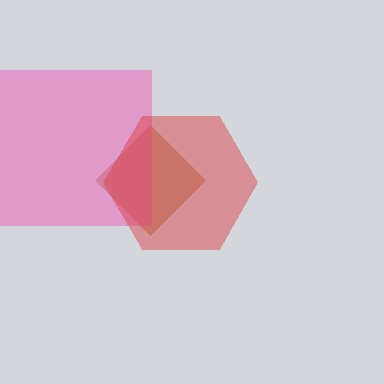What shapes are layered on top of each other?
The layered shapes are: a brown diamond, a pink square, a red hexagon.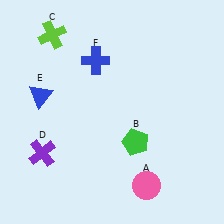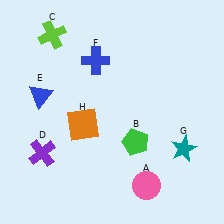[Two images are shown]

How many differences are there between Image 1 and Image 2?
There are 2 differences between the two images.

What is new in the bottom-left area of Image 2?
An orange square (H) was added in the bottom-left area of Image 2.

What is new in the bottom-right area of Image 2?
A teal star (G) was added in the bottom-right area of Image 2.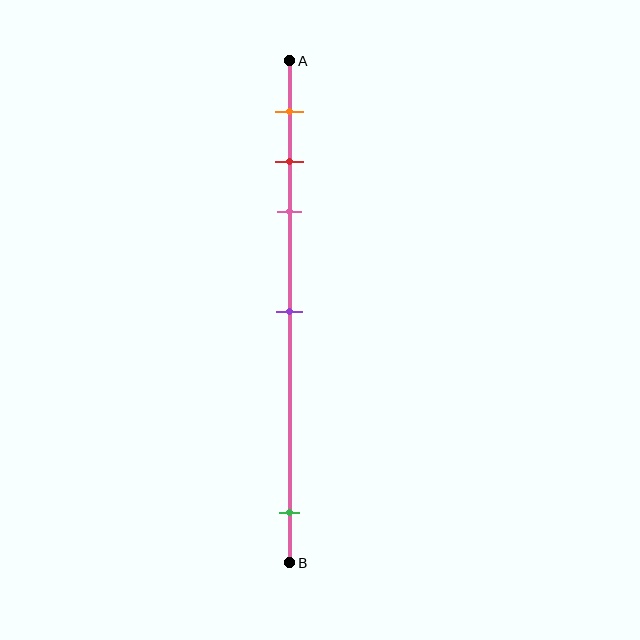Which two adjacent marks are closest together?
The red and pink marks are the closest adjacent pair.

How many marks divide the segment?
There are 5 marks dividing the segment.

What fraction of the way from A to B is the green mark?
The green mark is approximately 90% (0.9) of the way from A to B.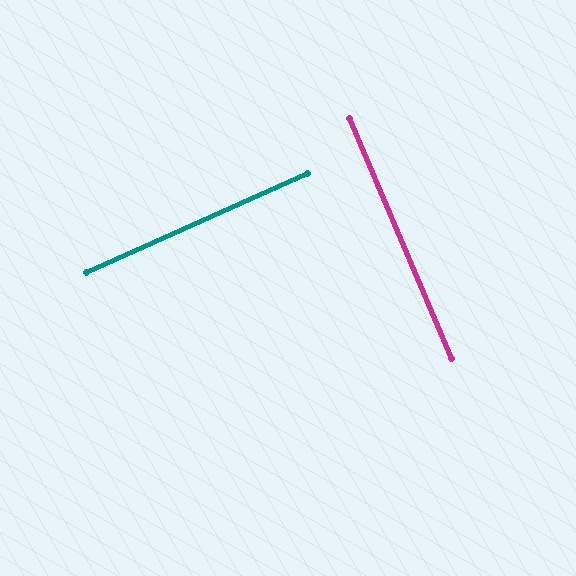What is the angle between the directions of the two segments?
Approximately 89 degrees.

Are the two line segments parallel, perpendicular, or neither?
Perpendicular — they meet at approximately 89°.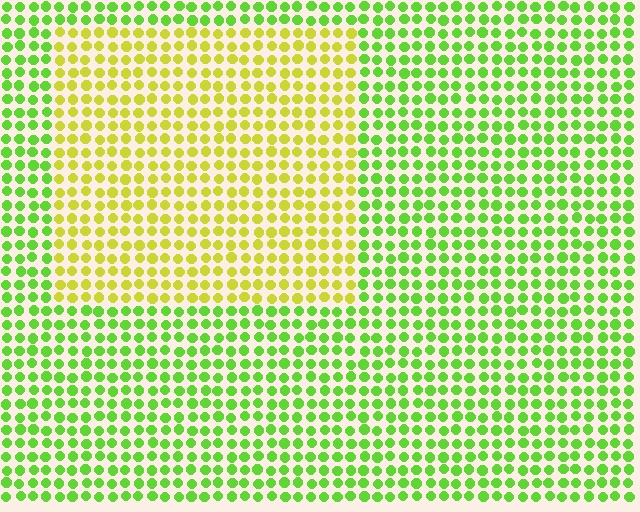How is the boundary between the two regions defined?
The boundary is defined purely by a slight shift in hue (about 40 degrees). Spacing, size, and orientation are identical on both sides.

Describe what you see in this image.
The image is filled with small lime elements in a uniform arrangement. A rectangle-shaped region is visible where the elements are tinted to a slightly different hue, forming a subtle color boundary.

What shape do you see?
I see a rectangle.